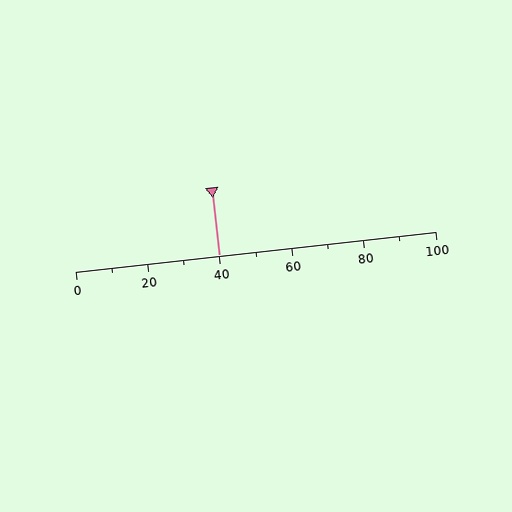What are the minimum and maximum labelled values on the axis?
The axis runs from 0 to 100.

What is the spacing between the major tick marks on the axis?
The major ticks are spaced 20 apart.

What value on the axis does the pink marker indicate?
The marker indicates approximately 40.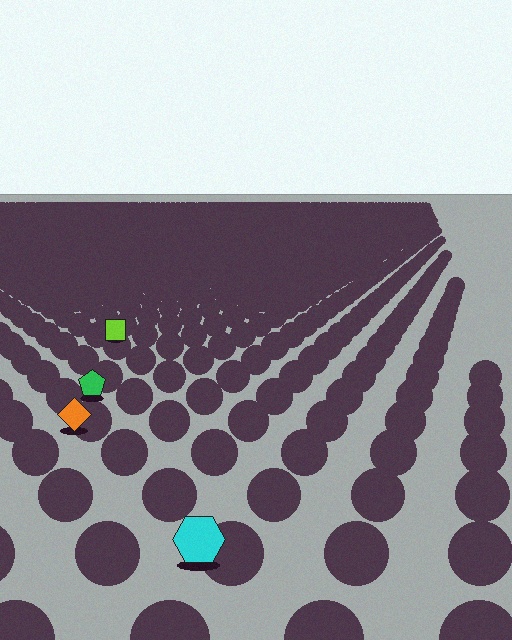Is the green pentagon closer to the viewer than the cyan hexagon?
No. The cyan hexagon is closer — you can tell from the texture gradient: the ground texture is coarser near it.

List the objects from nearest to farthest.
From nearest to farthest: the cyan hexagon, the orange diamond, the green pentagon, the lime square.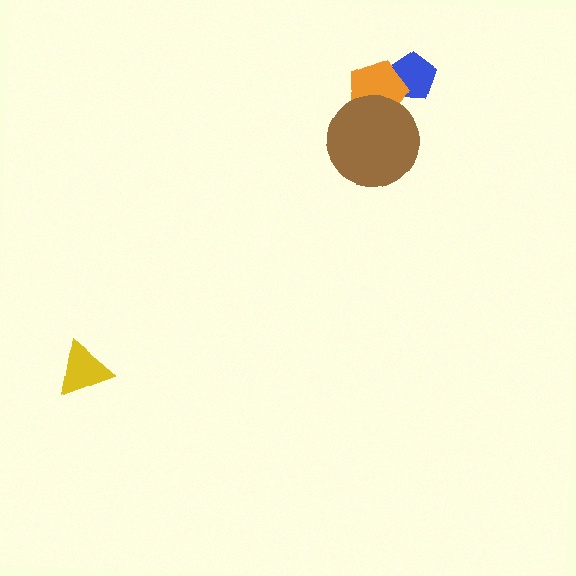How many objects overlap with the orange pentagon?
2 objects overlap with the orange pentagon.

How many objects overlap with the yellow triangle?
0 objects overlap with the yellow triangle.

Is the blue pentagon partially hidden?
Yes, it is partially covered by another shape.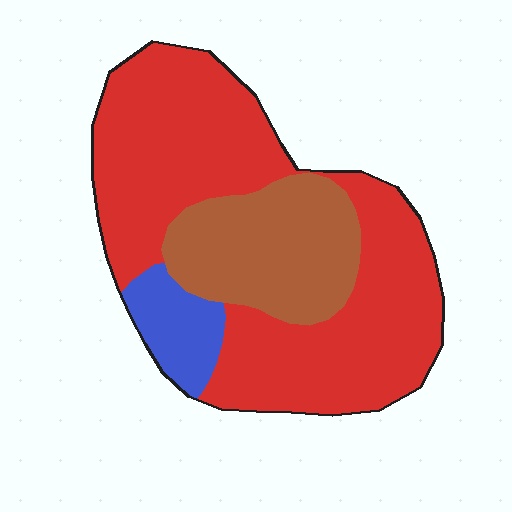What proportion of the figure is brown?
Brown covers roughly 25% of the figure.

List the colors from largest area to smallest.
From largest to smallest: red, brown, blue.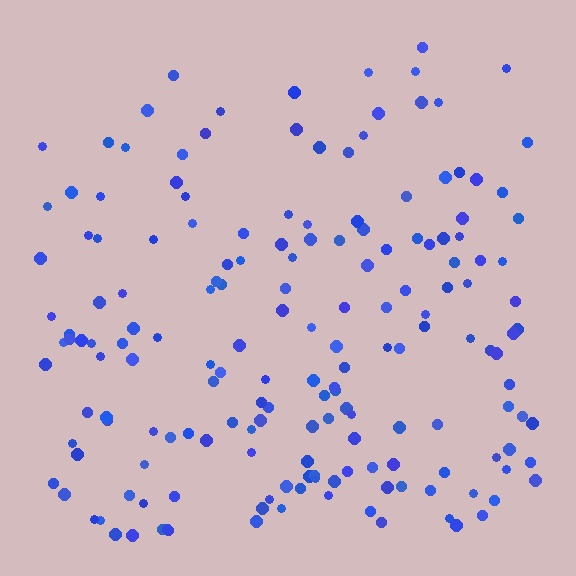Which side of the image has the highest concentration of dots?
The bottom.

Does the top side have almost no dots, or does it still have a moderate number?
Still a moderate number, just noticeably fewer than the bottom.